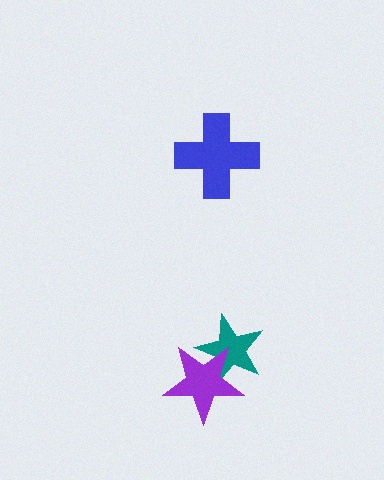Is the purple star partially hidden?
No, no other shape covers it.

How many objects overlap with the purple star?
1 object overlaps with the purple star.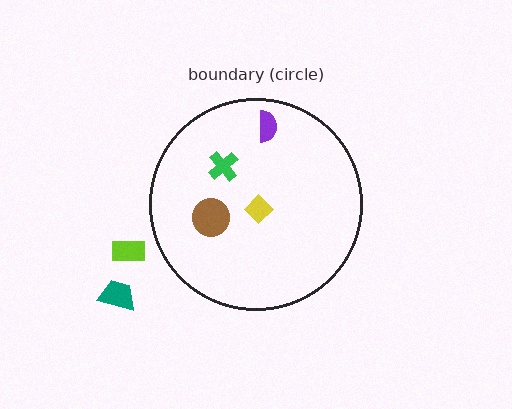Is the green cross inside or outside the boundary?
Inside.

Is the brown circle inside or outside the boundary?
Inside.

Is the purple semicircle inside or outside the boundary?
Inside.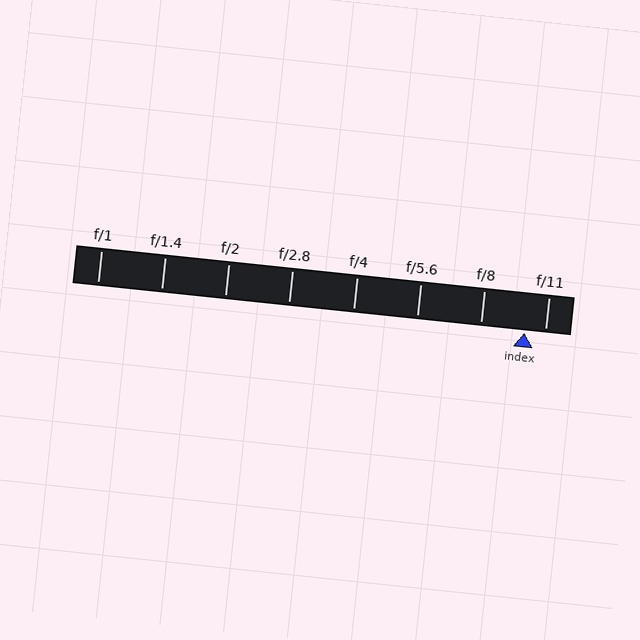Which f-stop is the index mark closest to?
The index mark is closest to f/11.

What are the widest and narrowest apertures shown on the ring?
The widest aperture shown is f/1 and the narrowest is f/11.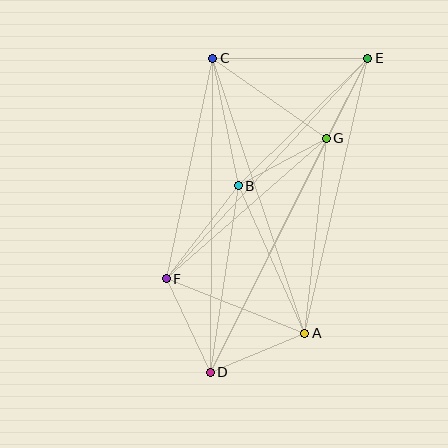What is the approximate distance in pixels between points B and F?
The distance between B and F is approximately 117 pixels.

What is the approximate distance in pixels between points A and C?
The distance between A and C is approximately 290 pixels.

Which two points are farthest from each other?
Points D and E are farthest from each other.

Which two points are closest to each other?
Points E and G are closest to each other.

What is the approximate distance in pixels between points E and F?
The distance between E and F is approximately 298 pixels.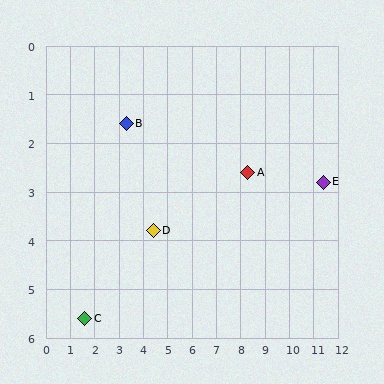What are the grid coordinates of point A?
Point A is at approximately (8.3, 2.6).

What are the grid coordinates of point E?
Point E is at approximately (11.4, 2.8).